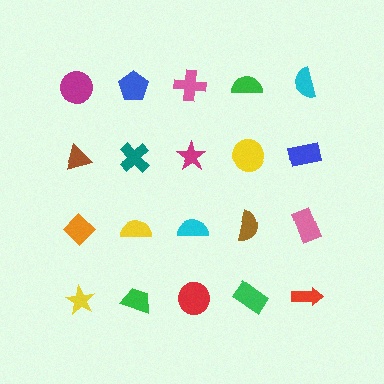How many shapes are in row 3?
5 shapes.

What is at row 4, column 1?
A yellow star.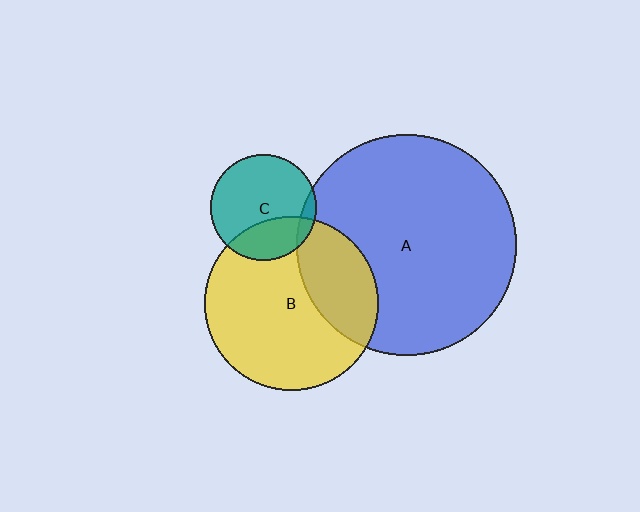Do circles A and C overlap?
Yes.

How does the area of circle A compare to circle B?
Approximately 1.6 times.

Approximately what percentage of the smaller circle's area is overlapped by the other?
Approximately 10%.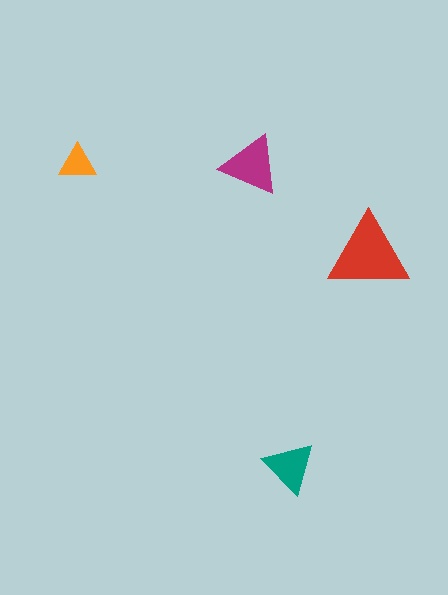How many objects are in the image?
There are 4 objects in the image.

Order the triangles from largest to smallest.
the red one, the magenta one, the teal one, the orange one.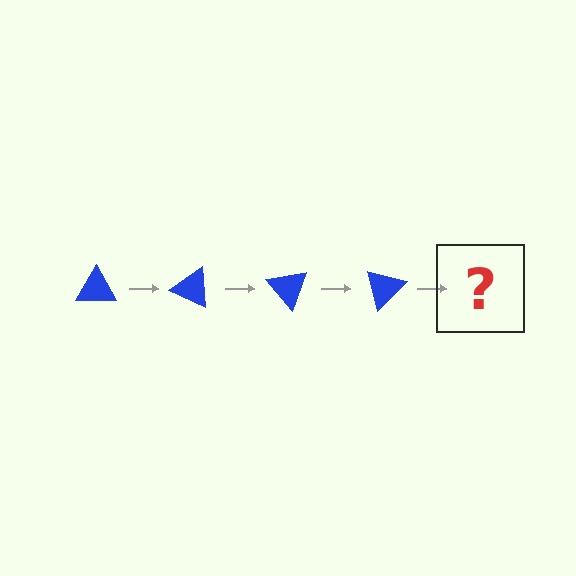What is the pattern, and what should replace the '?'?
The pattern is that the triangle rotates 25 degrees each step. The '?' should be a blue triangle rotated 100 degrees.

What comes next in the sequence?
The next element should be a blue triangle rotated 100 degrees.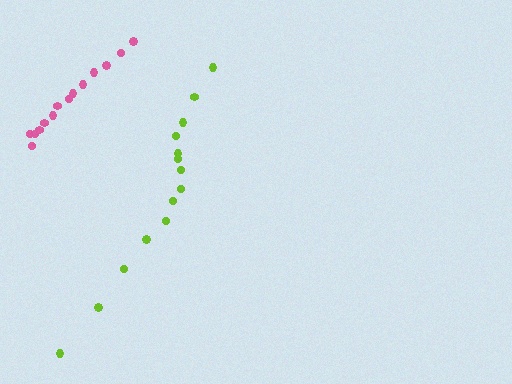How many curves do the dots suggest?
There are 2 distinct paths.